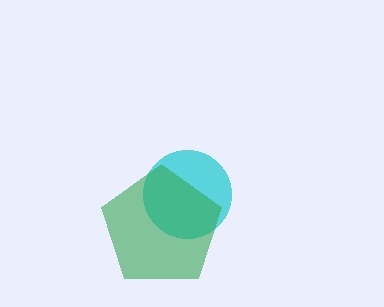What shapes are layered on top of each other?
The layered shapes are: a cyan circle, a green pentagon.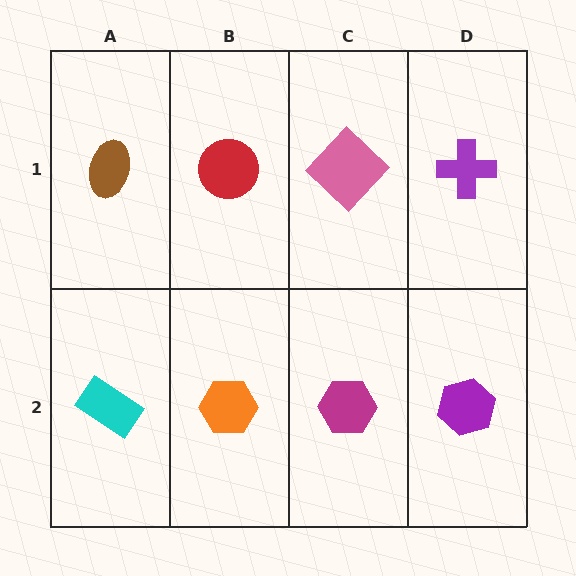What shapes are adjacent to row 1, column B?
An orange hexagon (row 2, column B), a brown ellipse (row 1, column A), a pink diamond (row 1, column C).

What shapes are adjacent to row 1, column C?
A magenta hexagon (row 2, column C), a red circle (row 1, column B), a purple cross (row 1, column D).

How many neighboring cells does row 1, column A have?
2.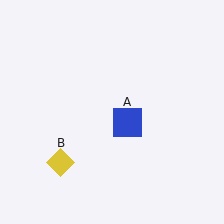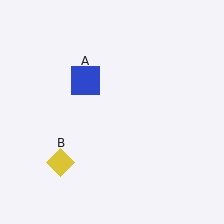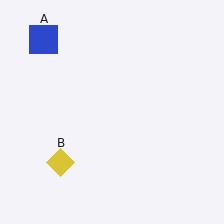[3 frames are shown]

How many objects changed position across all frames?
1 object changed position: blue square (object A).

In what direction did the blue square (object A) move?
The blue square (object A) moved up and to the left.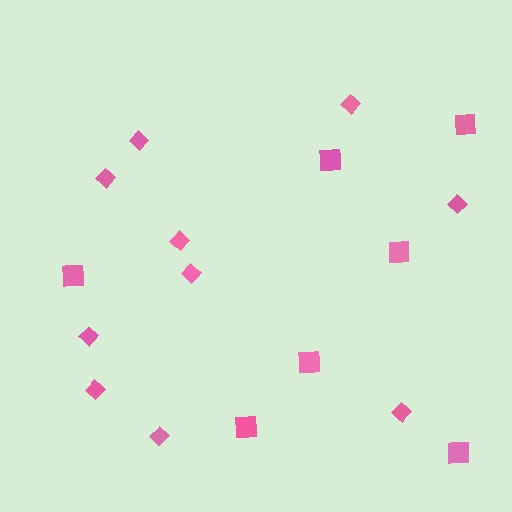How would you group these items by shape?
There are 2 groups: one group of squares (7) and one group of diamonds (10).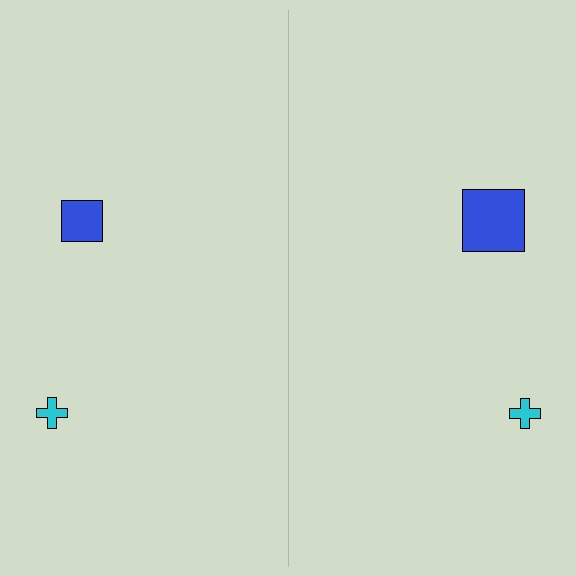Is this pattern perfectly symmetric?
No, the pattern is not perfectly symmetric. The blue square on the right side has a different size than its mirror counterpart.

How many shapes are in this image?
There are 4 shapes in this image.